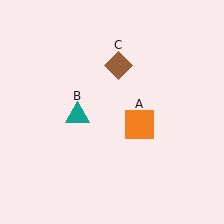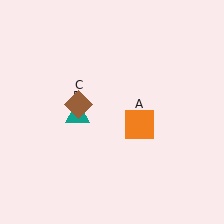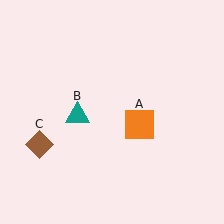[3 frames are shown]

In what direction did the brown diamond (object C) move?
The brown diamond (object C) moved down and to the left.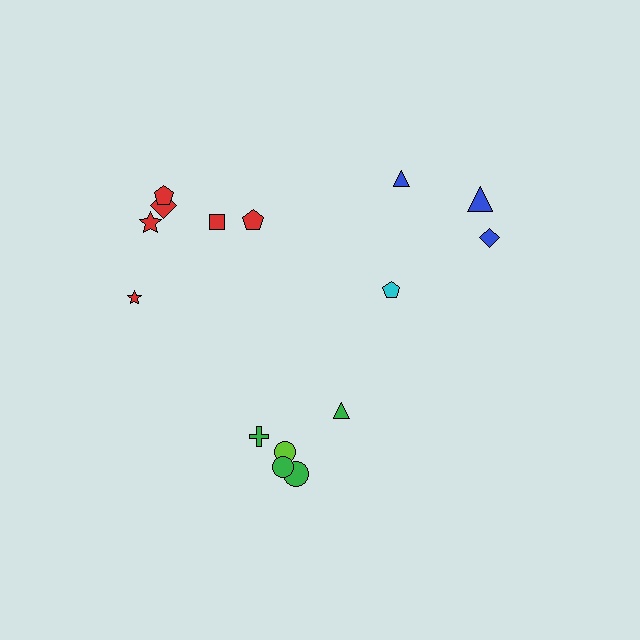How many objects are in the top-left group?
There are 6 objects.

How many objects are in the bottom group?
There are 5 objects.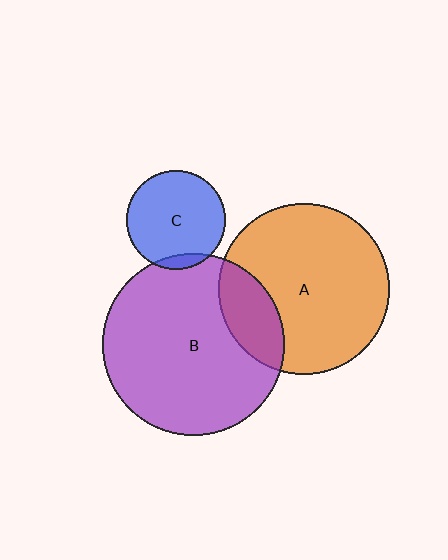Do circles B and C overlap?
Yes.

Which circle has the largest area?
Circle B (purple).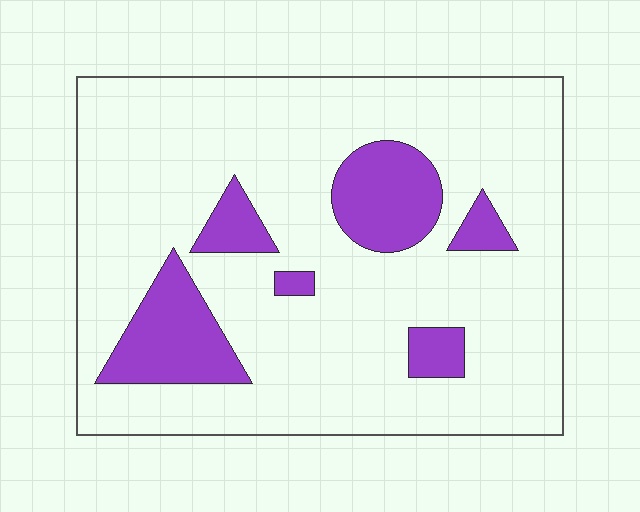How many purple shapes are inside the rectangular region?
6.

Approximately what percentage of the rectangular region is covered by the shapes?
Approximately 20%.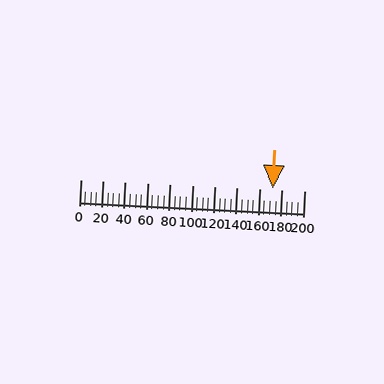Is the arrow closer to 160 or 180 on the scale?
The arrow is closer to 180.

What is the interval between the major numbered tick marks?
The major tick marks are spaced 20 units apart.